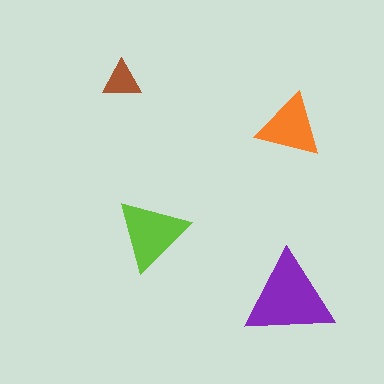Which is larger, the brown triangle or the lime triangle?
The lime one.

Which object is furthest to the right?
The orange triangle is rightmost.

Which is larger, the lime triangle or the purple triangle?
The purple one.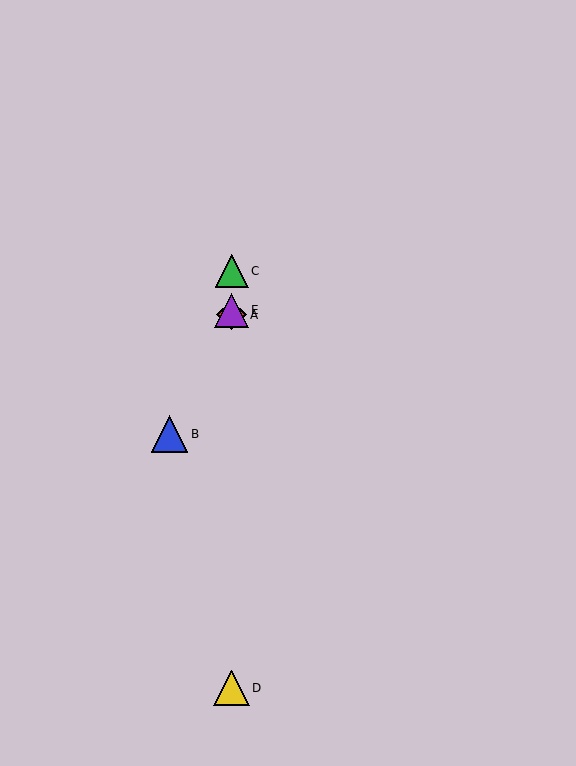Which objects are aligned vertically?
Objects A, C, D, E are aligned vertically.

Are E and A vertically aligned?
Yes, both are at x≈232.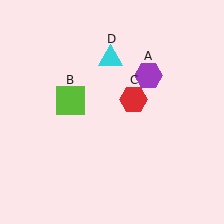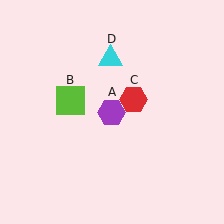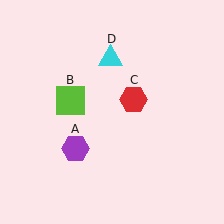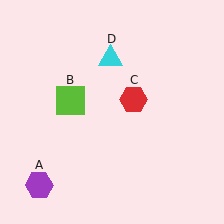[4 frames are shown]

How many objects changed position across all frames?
1 object changed position: purple hexagon (object A).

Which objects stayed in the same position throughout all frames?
Lime square (object B) and red hexagon (object C) and cyan triangle (object D) remained stationary.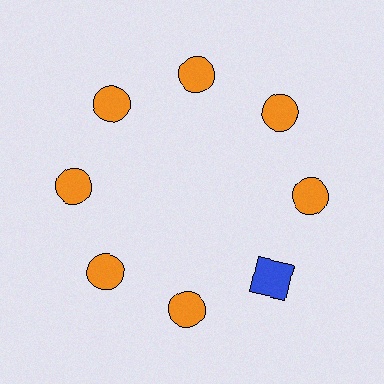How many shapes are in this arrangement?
There are 8 shapes arranged in a ring pattern.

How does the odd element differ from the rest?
It differs in both color (blue instead of orange) and shape (square instead of circle).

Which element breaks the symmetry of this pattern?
The blue square at roughly the 4 o'clock position breaks the symmetry. All other shapes are orange circles.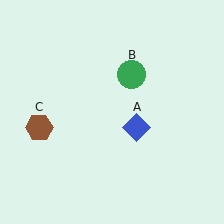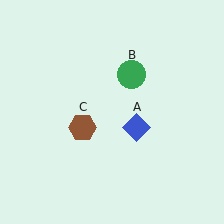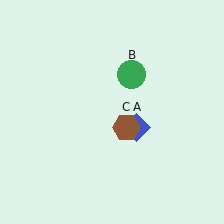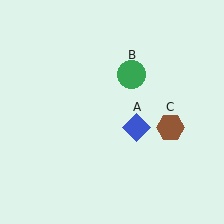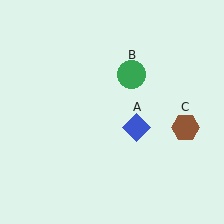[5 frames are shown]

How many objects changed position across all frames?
1 object changed position: brown hexagon (object C).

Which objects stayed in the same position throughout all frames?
Blue diamond (object A) and green circle (object B) remained stationary.